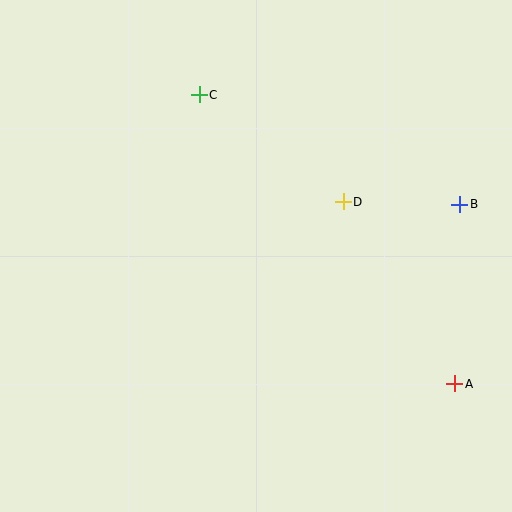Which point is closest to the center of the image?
Point D at (343, 202) is closest to the center.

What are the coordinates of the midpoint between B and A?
The midpoint between B and A is at (457, 294).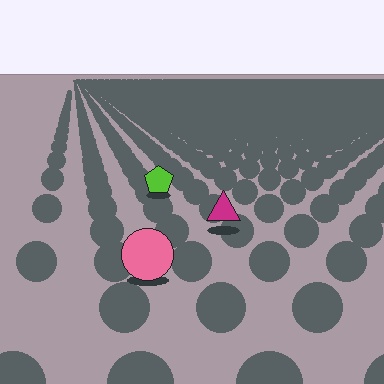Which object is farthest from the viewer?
The lime pentagon is farthest from the viewer. It appears smaller and the ground texture around it is denser.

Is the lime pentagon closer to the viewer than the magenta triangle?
No. The magenta triangle is closer — you can tell from the texture gradient: the ground texture is coarser near it.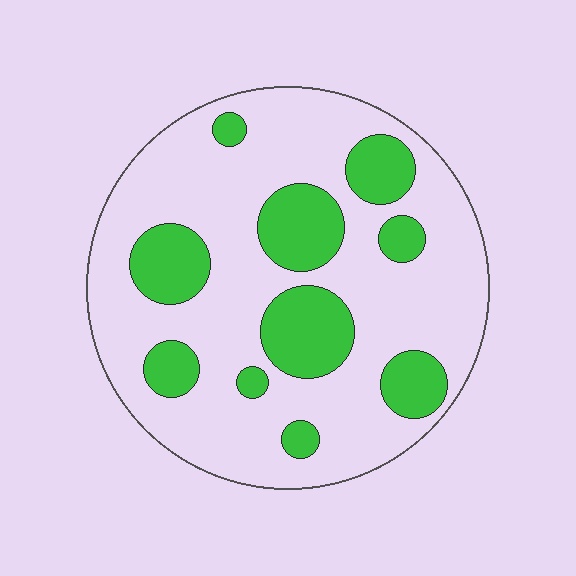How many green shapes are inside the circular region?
10.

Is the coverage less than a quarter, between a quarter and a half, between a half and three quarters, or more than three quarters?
Between a quarter and a half.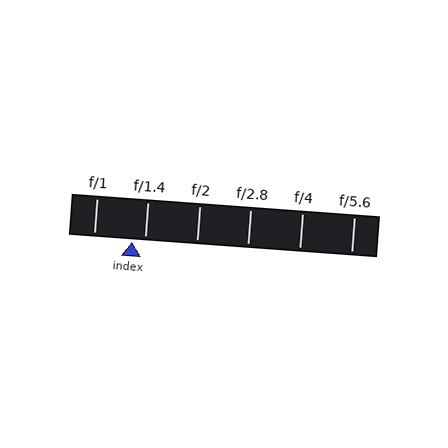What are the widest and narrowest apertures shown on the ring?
The widest aperture shown is f/1 and the narrowest is f/5.6.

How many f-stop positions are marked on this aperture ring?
There are 6 f-stop positions marked.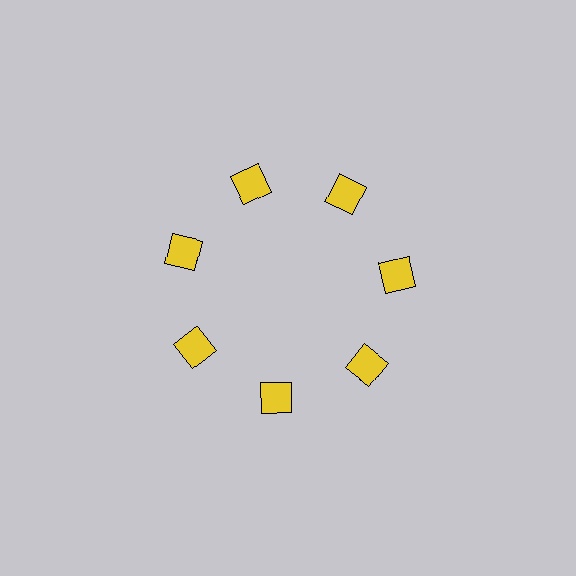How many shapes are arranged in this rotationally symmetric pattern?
There are 7 shapes, arranged in 7 groups of 1.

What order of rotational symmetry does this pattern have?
This pattern has 7-fold rotational symmetry.